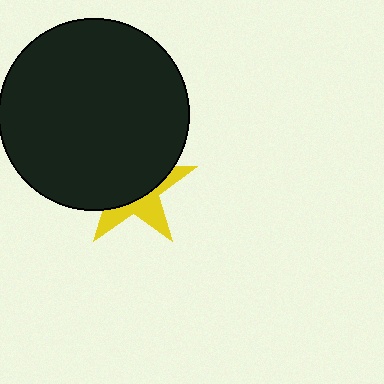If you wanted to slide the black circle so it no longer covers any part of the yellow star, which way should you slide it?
Slide it up — that is the most direct way to separate the two shapes.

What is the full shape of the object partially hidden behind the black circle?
The partially hidden object is a yellow star.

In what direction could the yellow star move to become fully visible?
The yellow star could move down. That would shift it out from behind the black circle entirely.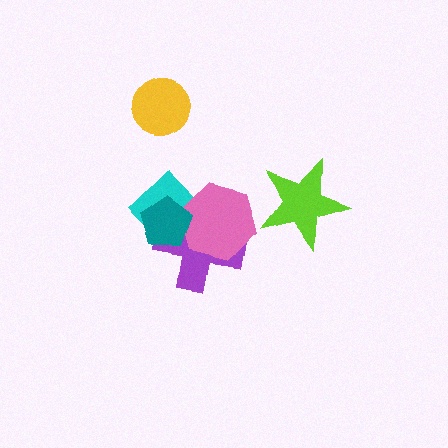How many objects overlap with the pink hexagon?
3 objects overlap with the pink hexagon.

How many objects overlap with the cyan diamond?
3 objects overlap with the cyan diamond.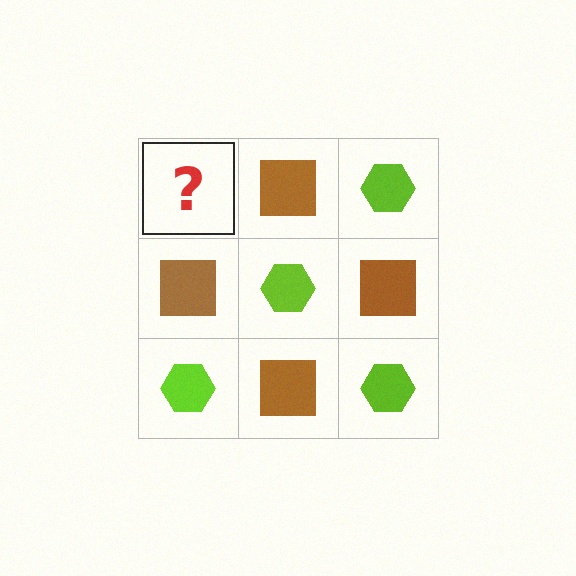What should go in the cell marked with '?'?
The missing cell should contain a lime hexagon.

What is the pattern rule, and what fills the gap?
The rule is that it alternates lime hexagon and brown square in a checkerboard pattern. The gap should be filled with a lime hexagon.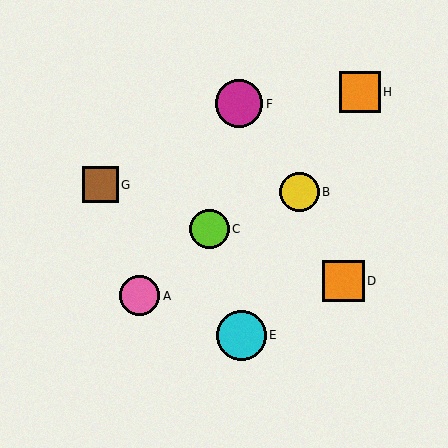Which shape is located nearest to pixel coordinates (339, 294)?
The orange square (labeled D) at (344, 281) is nearest to that location.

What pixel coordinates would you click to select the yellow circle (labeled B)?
Click at (300, 192) to select the yellow circle B.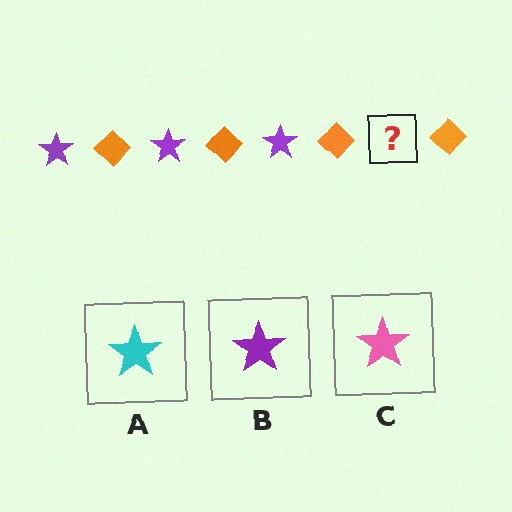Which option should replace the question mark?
Option B.